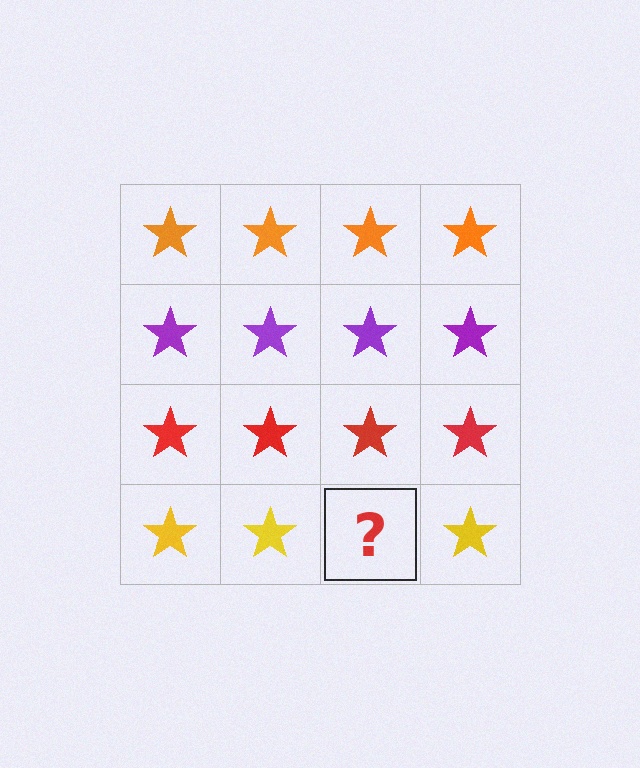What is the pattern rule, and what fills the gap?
The rule is that each row has a consistent color. The gap should be filled with a yellow star.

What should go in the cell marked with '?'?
The missing cell should contain a yellow star.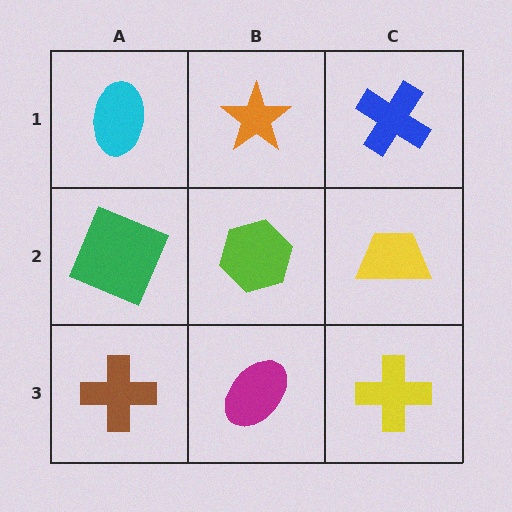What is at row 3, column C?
A yellow cross.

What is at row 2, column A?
A green square.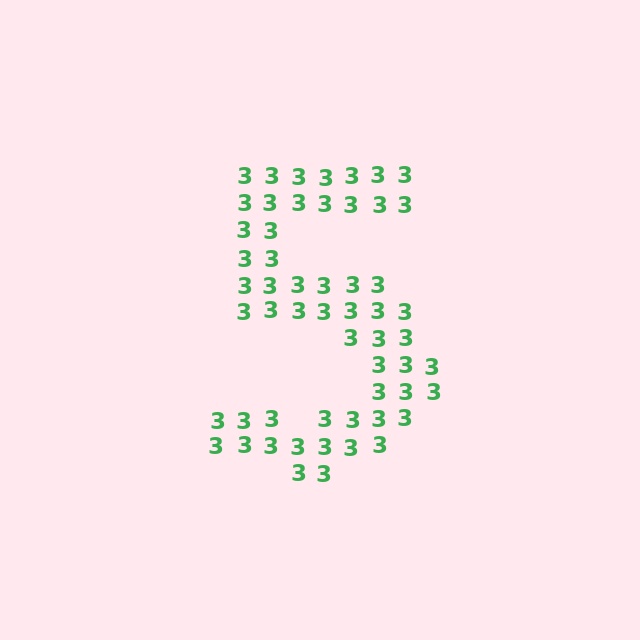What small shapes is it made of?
It is made of small digit 3's.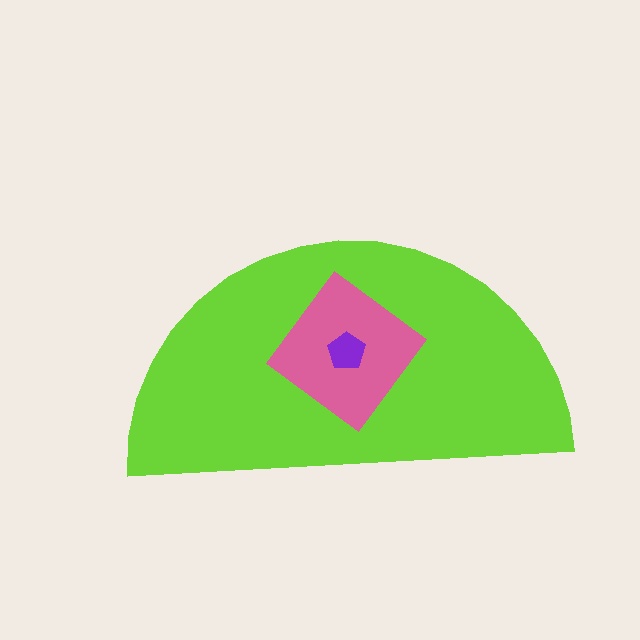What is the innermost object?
The purple pentagon.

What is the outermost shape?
The lime semicircle.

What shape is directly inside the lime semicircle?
The pink diamond.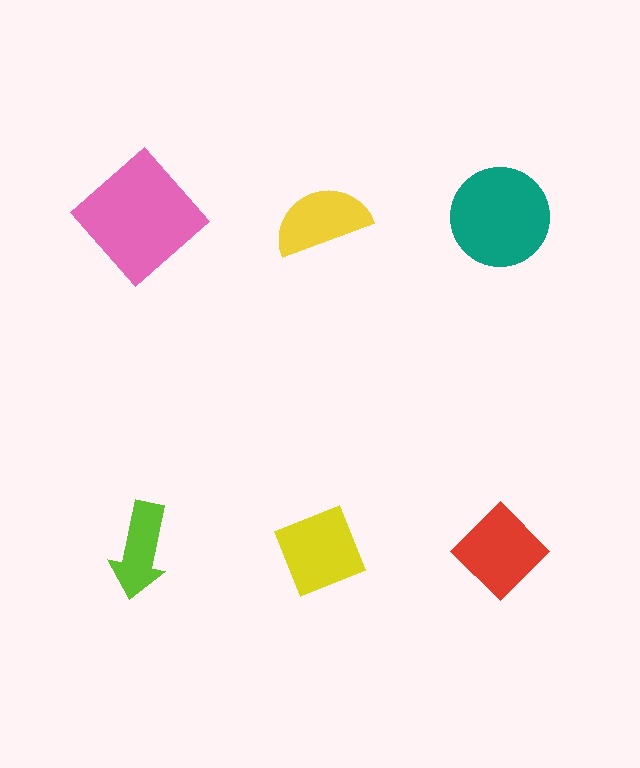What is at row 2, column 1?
A lime arrow.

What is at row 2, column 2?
A yellow diamond.